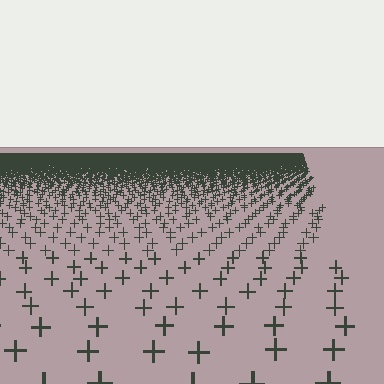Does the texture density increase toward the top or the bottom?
Density increases toward the top.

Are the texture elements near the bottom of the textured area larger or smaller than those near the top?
Larger. Near the bottom, elements are closer to the viewer and appear at a bigger on-screen size.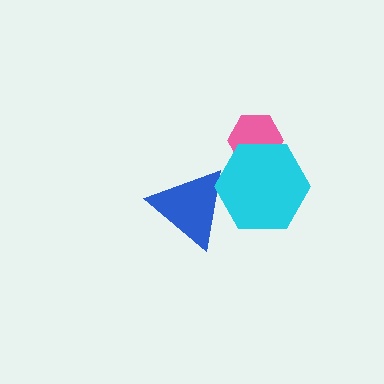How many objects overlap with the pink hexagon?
1 object overlaps with the pink hexagon.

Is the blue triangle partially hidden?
Yes, it is partially covered by another shape.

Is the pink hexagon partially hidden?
Yes, it is partially covered by another shape.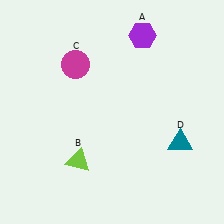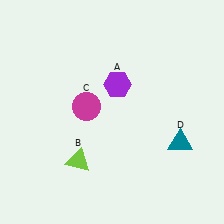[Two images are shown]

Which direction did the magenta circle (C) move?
The magenta circle (C) moved down.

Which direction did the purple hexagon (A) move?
The purple hexagon (A) moved down.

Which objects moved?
The objects that moved are: the purple hexagon (A), the magenta circle (C).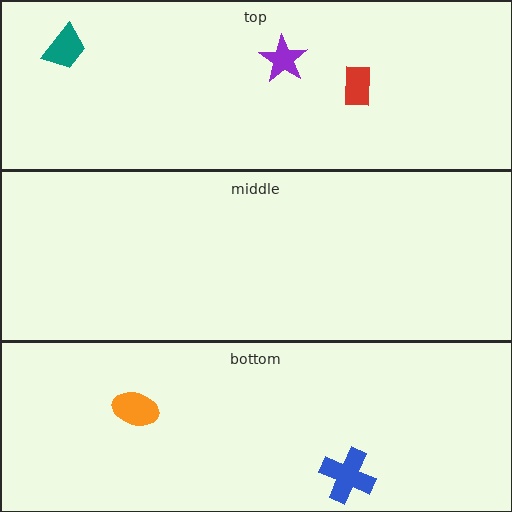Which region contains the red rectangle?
The top region.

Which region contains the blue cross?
The bottom region.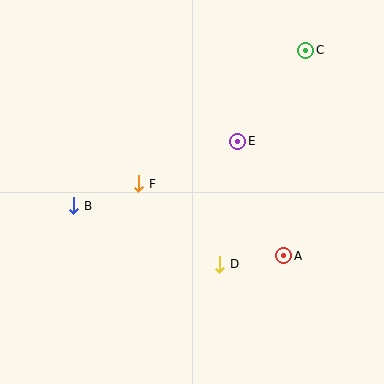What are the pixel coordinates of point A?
Point A is at (284, 256).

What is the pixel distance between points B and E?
The distance between B and E is 176 pixels.